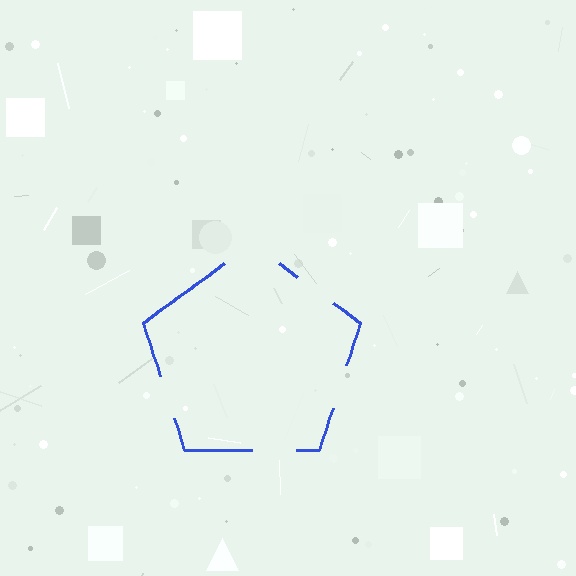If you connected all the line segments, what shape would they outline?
They would outline a pentagon.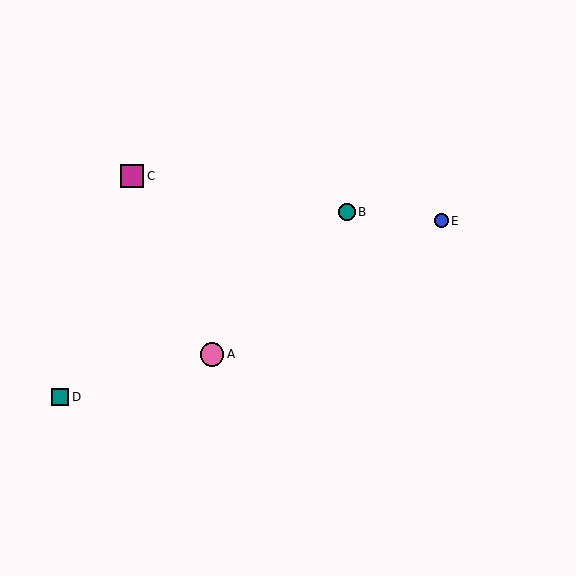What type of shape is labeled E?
Shape E is a blue circle.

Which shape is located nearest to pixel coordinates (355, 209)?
The teal circle (labeled B) at (347, 212) is nearest to that location.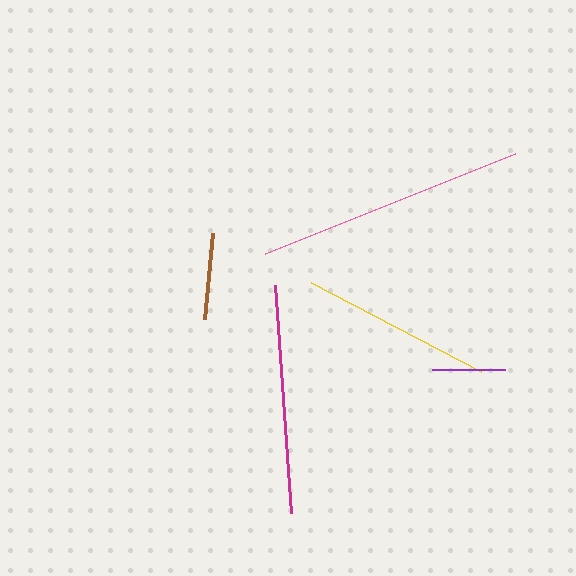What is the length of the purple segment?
The purple segment is approximately 74 pixels long.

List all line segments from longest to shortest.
From longest to shortest: pink, magenta, yellow, brown, purple.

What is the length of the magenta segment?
The magenta segment is approximately 228 pixels long.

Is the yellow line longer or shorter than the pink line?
The pink line is longer than the yellow line.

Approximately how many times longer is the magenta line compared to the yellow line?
The magenta line is approximately 1.2 times the length of the yellow line.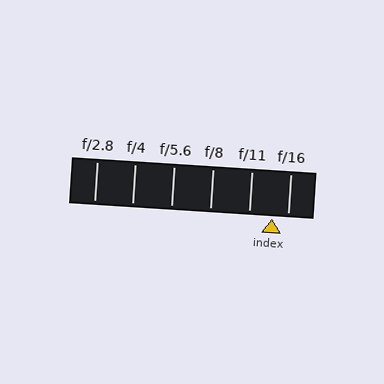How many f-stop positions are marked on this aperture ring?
There are 6 f-stop positions marked.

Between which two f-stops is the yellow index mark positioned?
The index mark is between f/11 and f/16.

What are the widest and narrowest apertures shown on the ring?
The widest aperture shown is f/2.8 and the narrowest is f/16.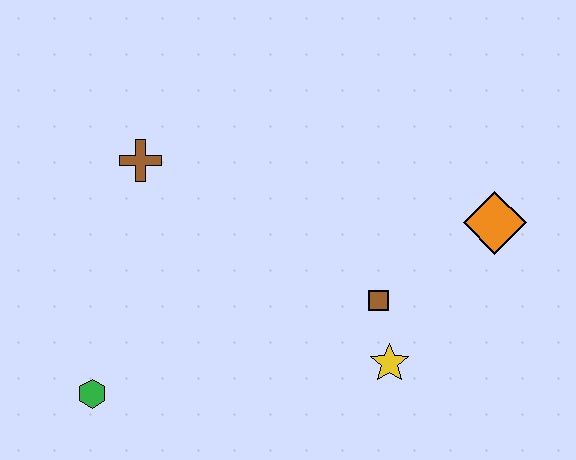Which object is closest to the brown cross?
The green hexagon is closest to the brown cross.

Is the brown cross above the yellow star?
Yes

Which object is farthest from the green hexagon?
The orange diamond is farthest from the green hexagon.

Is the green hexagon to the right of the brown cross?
No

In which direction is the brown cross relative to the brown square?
The brown cross is to the left of the brown square.